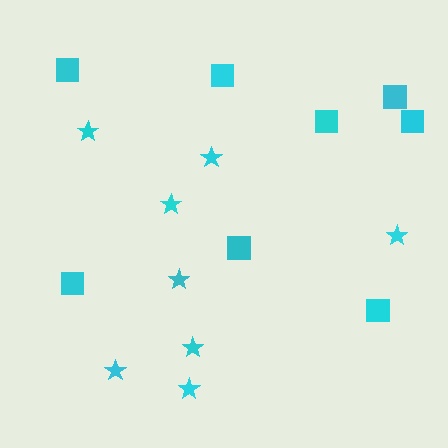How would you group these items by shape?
There are 2 groups: one group of squares (8) and one group of stars (8).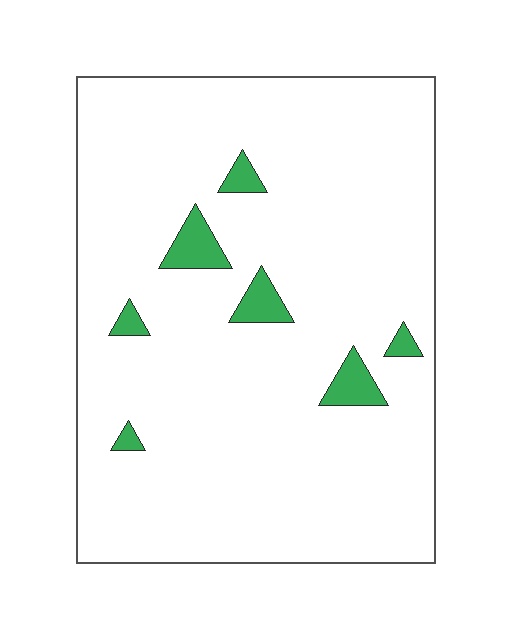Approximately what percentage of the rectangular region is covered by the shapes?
Approximately 5%.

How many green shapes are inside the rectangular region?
7.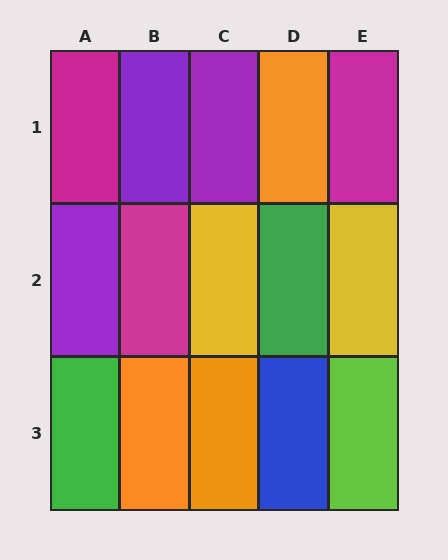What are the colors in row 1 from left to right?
Magenta, purple, purple, orange, magenta.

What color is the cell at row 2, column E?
Yellow.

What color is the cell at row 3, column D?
Blue.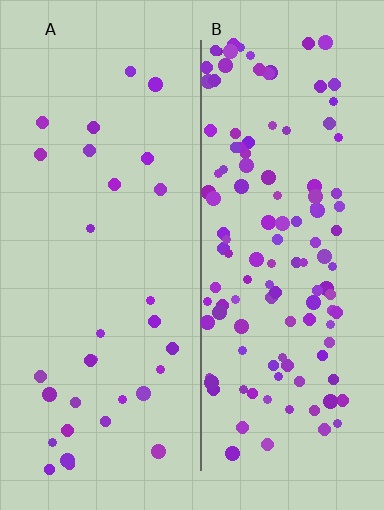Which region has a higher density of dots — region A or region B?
B (the right).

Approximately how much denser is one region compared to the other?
Approximately 4.0× — region B over region A.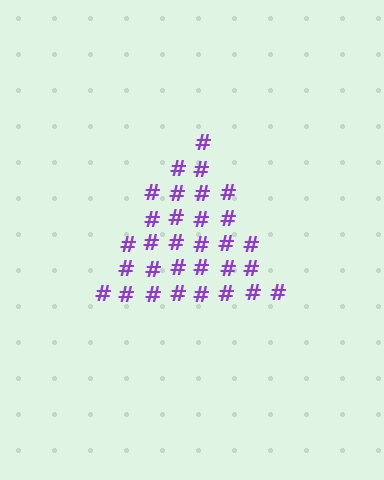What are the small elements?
The small elements are hash symbols.